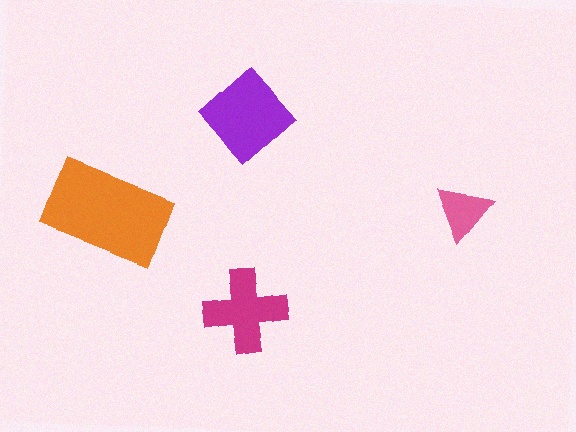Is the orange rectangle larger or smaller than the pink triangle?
Larger.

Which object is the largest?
The orange rectangle.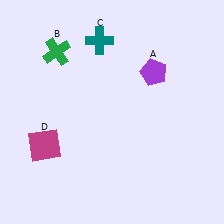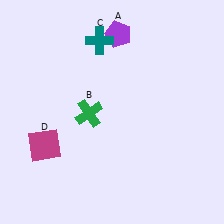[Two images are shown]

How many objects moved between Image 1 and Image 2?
2 objects moved between the two images.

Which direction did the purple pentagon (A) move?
The purple pentagon (A) moved up.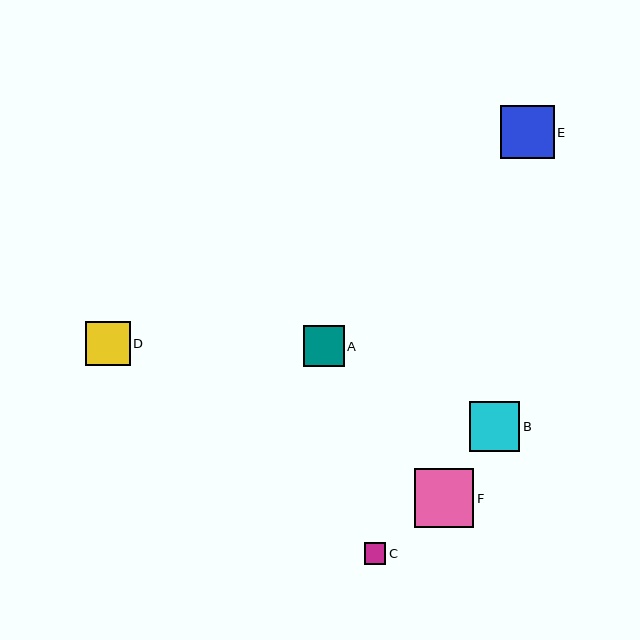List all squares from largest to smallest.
From largest to smallest: F, E, B, D, A, C.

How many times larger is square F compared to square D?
Square F is approximately 1.3 times the size of square D.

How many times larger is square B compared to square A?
Square B is approximately 1.2 times the size of square A.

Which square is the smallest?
Square C is the smallest with a size of approximately 22 pixels.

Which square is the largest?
Square F is the largest with a size of approximately 59 pixels.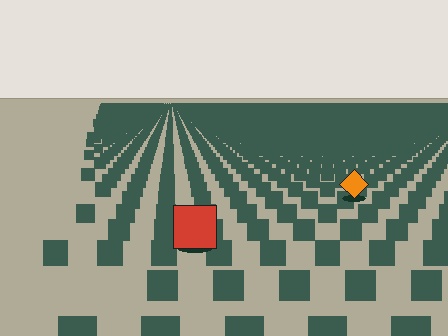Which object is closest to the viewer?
The red square is closest. The texture marks near it are larger and more spread out.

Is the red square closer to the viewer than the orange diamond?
Yes. The red square is closer — you can tell from the texture gradient: the ground texture is coarser near it.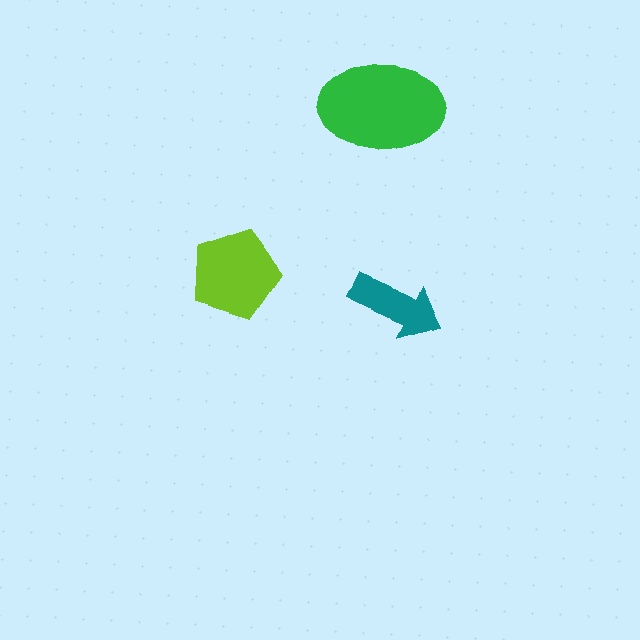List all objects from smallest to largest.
The teal arrow, the lime pentagon, the green ellipse.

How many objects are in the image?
There are 3 objects in the image.